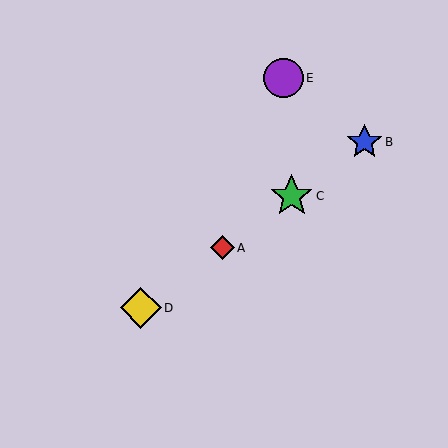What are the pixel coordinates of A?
Object A is at (222, 248).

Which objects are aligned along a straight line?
Objects A, B, C, D are aligned along a straight line.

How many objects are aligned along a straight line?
4 objects (A, B, C, D) are aligned along a straight line.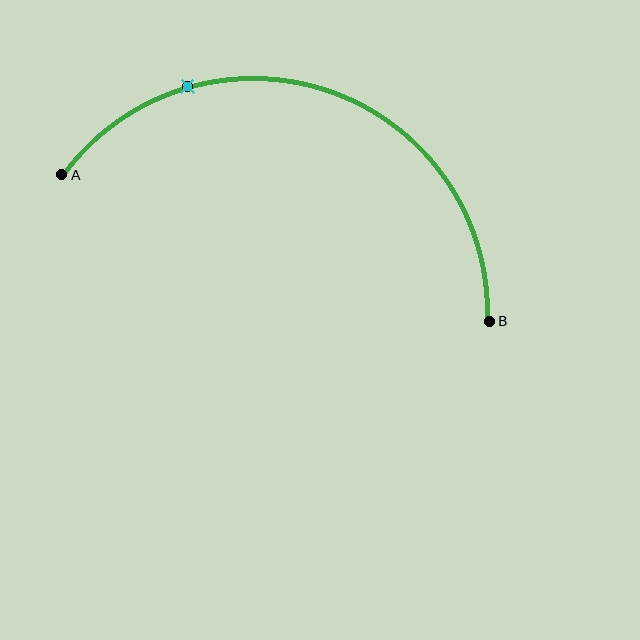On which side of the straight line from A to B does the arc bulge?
The arc bulges above the straight line connecting A and B.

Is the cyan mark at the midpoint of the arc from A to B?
No. The cyan mark lies on the arc but is closer to endpoint A. The arc midpoint would be at the point on the curve equidistant along the arc from both A and B.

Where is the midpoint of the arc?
The arc midpoint is the point on the curve farthest from the straight line joining A and B. It sits above that line.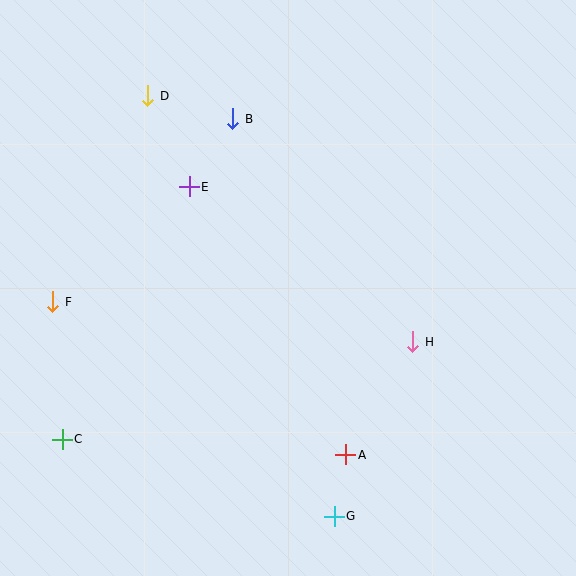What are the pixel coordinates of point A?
Point A is at (346, 455).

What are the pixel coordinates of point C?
Point C is at (62, 439).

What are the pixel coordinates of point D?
Point D is at (148, 96).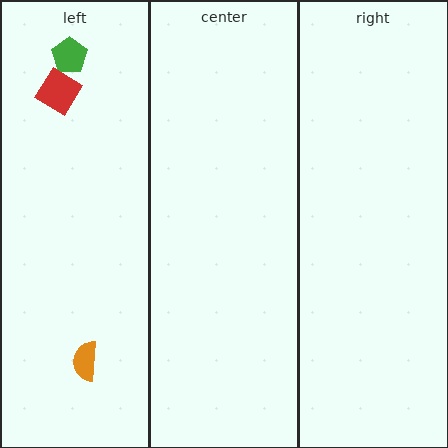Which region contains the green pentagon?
The left region.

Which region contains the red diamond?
The left region.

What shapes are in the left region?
The green pentagon, the orange semicircle, the red diamond.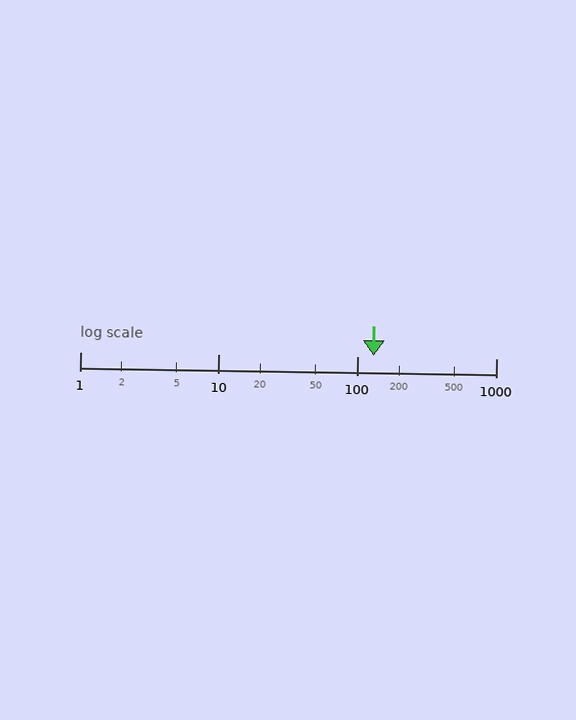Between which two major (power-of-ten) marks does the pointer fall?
The pointer is between 100 and 1000.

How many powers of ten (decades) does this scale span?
The scale spans 3 decades, from 1 to 1000.